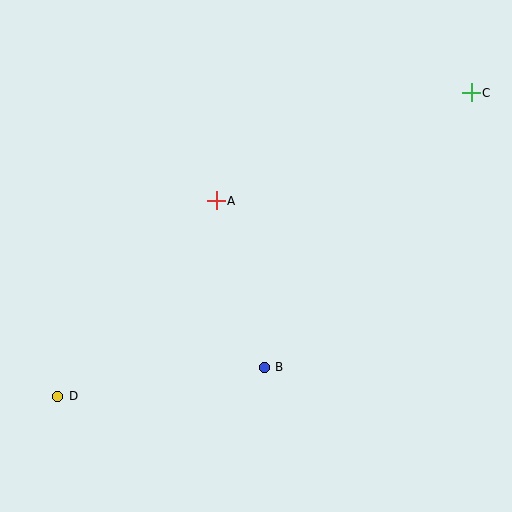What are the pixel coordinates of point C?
Point C is at (471, 93).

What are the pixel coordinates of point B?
Point B is at (264, 367).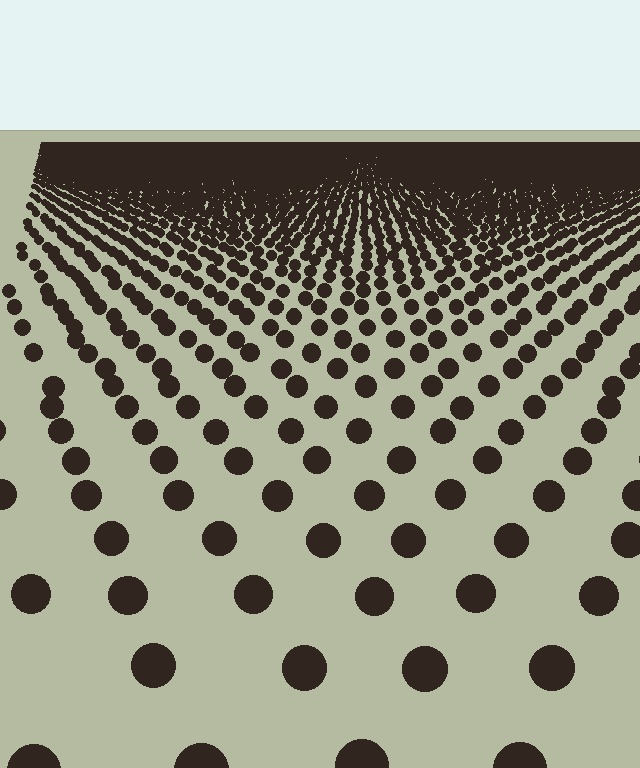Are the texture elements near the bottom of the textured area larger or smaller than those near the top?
Larger. Near the bottom, elements are closer to the viewer and appear at a bigger on-screen size.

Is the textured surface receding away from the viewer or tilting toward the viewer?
The surface is receding away from the viewer. Texture elements get smaller and denser toward the top.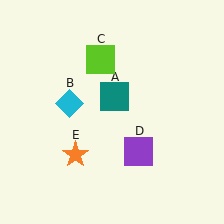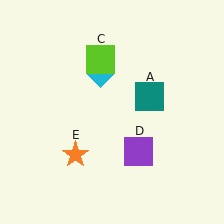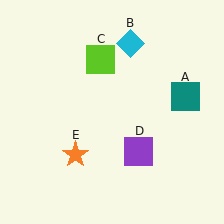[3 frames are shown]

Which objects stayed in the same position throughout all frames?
Lime square (object C) and purple square (object D) and orange star (object E) remained stationary.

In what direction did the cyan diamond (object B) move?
The cyan diamond (object B) moved up and to the right.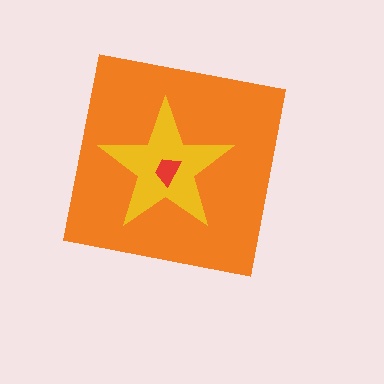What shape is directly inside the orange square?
The yellow star.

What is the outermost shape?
The orange square.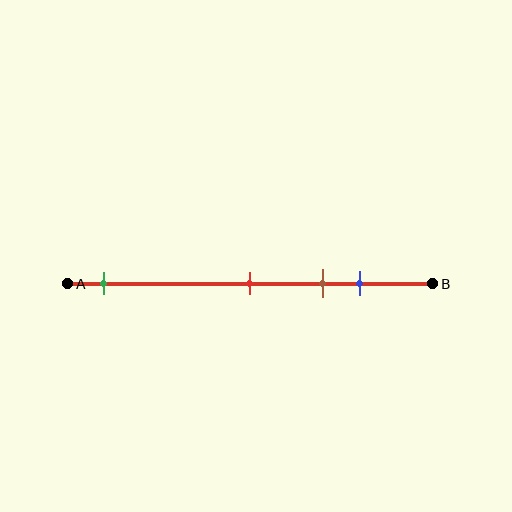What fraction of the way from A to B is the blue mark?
The blue mark is approximately 80% (0.8) of the way from A to B.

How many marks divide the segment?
There are 4 marks dividing the segment.